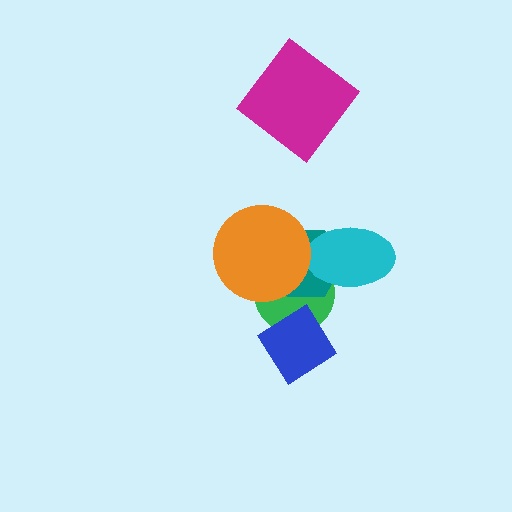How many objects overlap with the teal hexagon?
3 objects overlap with the teal hexagon.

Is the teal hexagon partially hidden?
Yes, it is partially covered by another shape.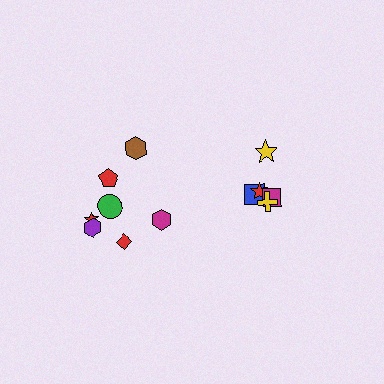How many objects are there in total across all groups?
There are 12 objects.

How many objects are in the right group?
There are 5 objects.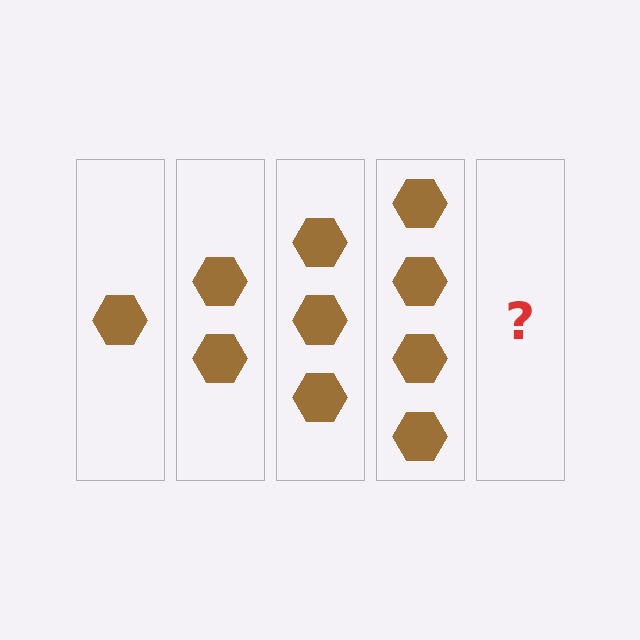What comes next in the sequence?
The next element should be 5 hexagons.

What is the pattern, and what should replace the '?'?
The pattern is that each step adds one more hexagon. The '?' should be 5 hexagons.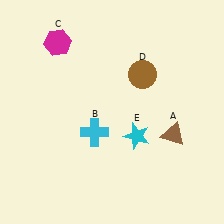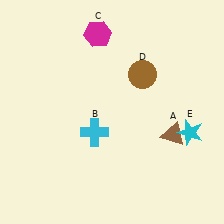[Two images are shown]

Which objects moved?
The objects that moved are: the magenta hexagon (C), the cyan star (E).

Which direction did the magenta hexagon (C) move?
The magenta hexagon (C) moved right.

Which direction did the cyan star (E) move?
The cyan star (E) moved right.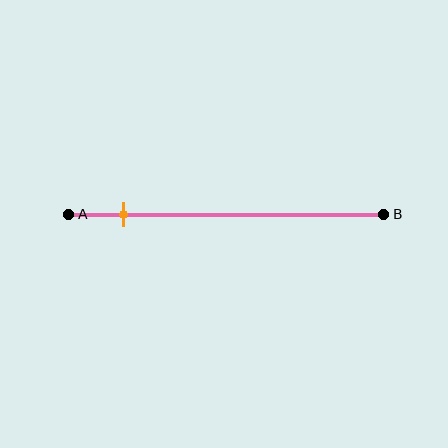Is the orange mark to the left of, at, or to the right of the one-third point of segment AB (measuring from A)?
The orange mark is to the left of the one-third point of segment AB.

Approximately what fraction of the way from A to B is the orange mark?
The orange mark is approximately 15% of the way from A to B.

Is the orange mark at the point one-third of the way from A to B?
No, the mark is at about 15% from A, not at the 33% one-third point.